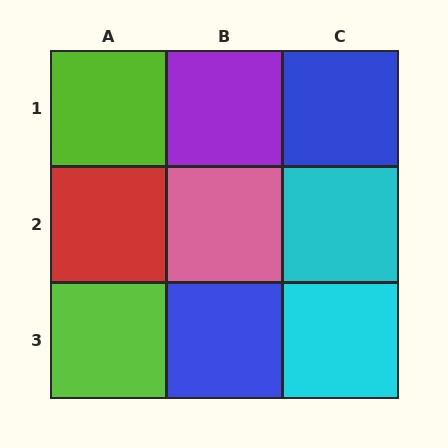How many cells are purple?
1 cell is purple.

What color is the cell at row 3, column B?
Blue.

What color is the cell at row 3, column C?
Cyan.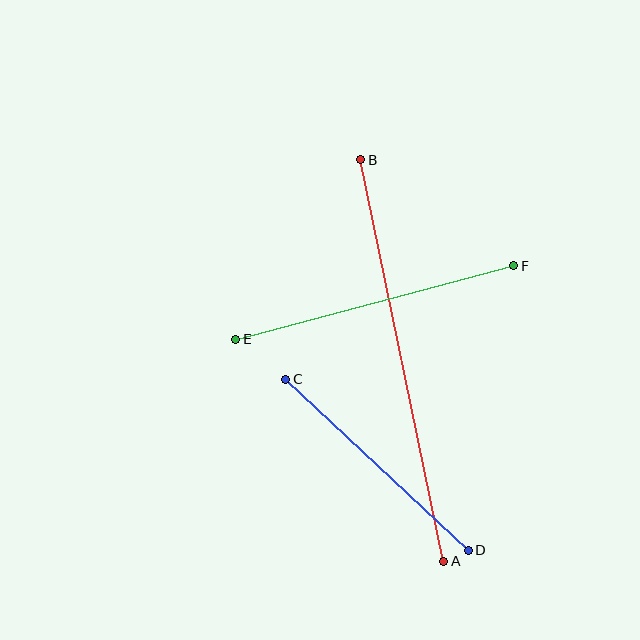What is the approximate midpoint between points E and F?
The midpoint is at approximately (375, 303) pixels.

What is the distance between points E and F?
The distance is approximately 288 pixels.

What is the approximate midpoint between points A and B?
The midpoint is at approximately (402, 361) pixels.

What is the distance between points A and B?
The distance is approximately 410 pixels.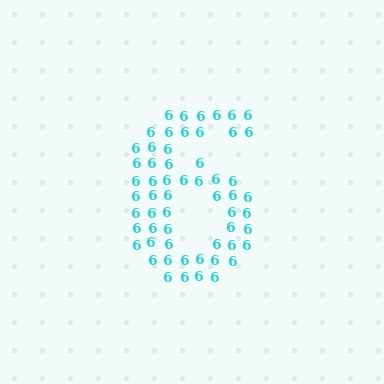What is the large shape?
The large shape is the digit 6.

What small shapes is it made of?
It is made of small digit 6's.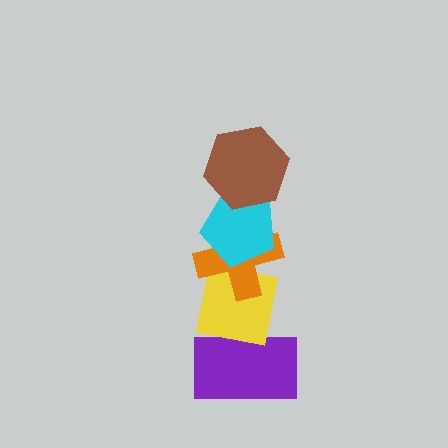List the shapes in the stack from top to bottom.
From top to bottom: the brown hexagon, the cyan pentagon, the orange cross, the yellow square, the purple rectangle.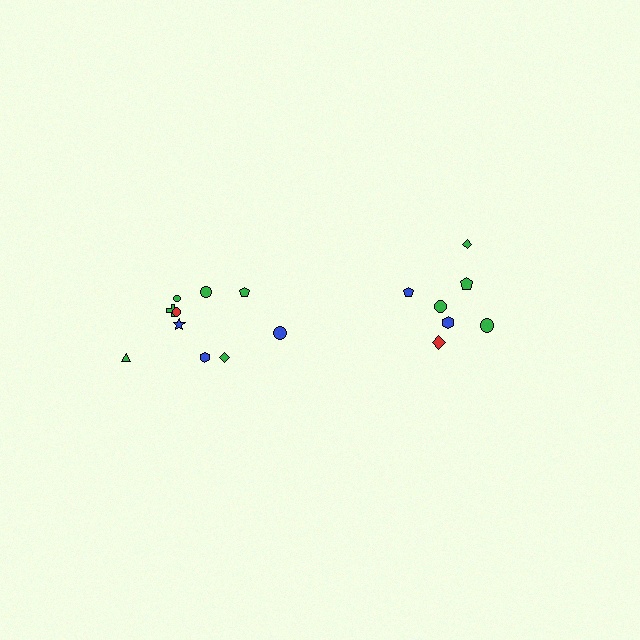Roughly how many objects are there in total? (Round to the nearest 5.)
Roughly 15 objects in total.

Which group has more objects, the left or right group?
The left group.